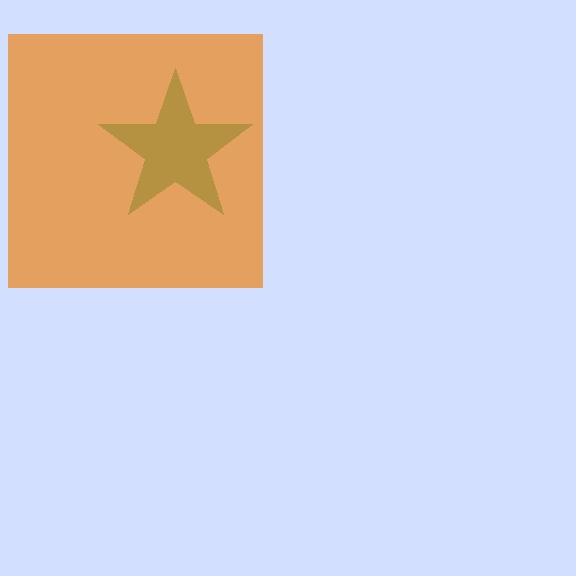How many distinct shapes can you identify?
There are 2 distinct shapes: a teal star, an orange square.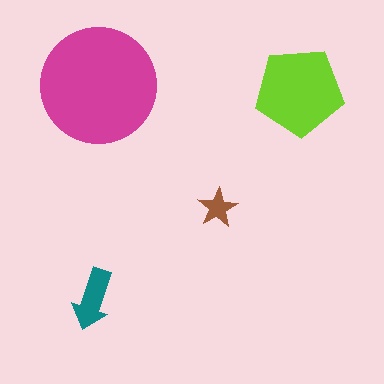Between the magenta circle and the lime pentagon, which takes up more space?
The magenta circle.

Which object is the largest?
The magenta circle.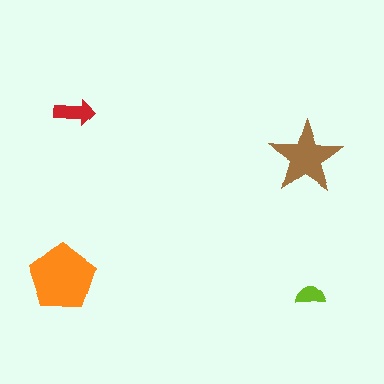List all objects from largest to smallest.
The orange pentagon, the brown star, the red arrow, the lime semicircle.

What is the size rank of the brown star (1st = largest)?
2nd.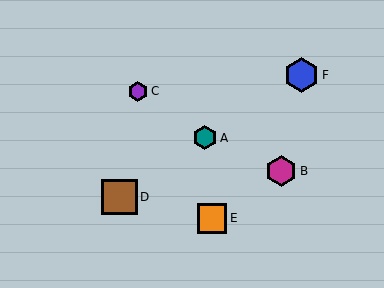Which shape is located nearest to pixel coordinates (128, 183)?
The brown square (labeled D) at (119, 197) is nearest to that location.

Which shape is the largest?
The brown square (labeled D) is the largest.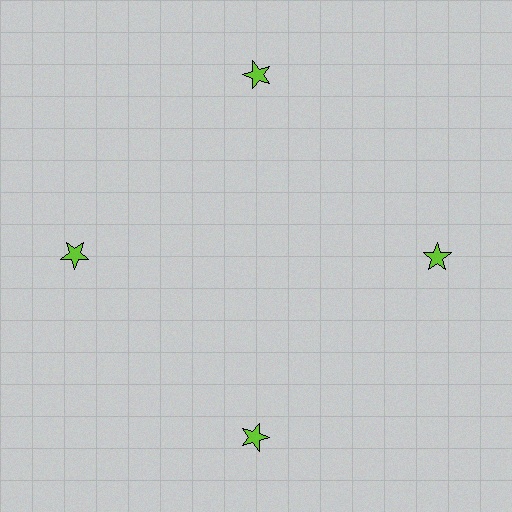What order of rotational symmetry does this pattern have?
This pattern has 4-fold rotational symmetry.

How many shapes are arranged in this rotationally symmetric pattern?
There are 4 shapes, arranged in 4 groups of 1.